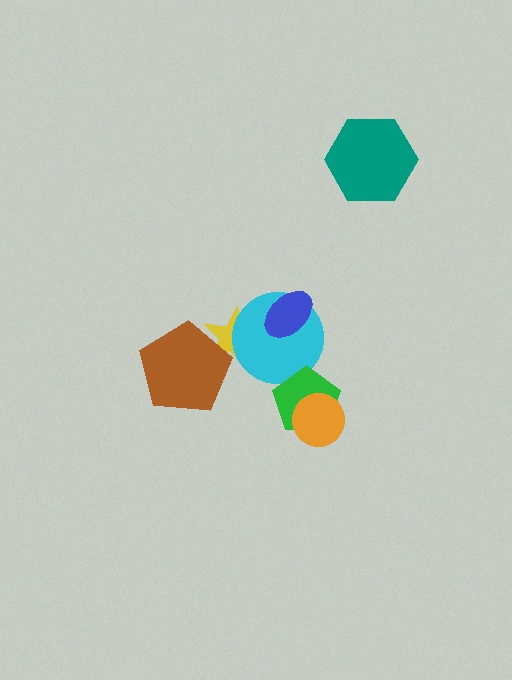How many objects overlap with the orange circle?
1 object overlaps with the orange circle.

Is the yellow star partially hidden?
Yes, it is partially covered by another shape.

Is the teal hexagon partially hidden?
No, no other shape covers it.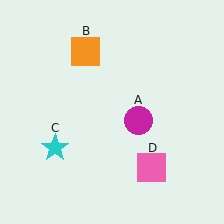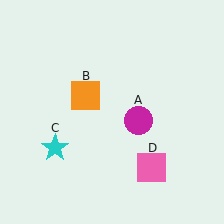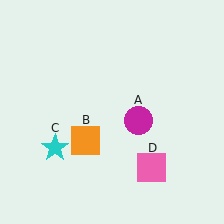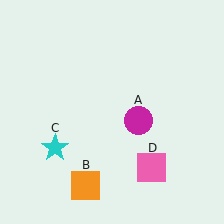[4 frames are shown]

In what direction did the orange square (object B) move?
The orange square (object B) moved down.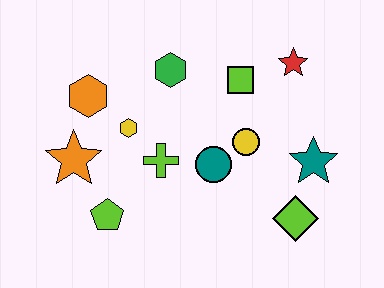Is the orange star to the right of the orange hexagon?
No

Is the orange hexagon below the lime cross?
No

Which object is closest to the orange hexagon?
The yellow hexagon is closest to the orange hexagon.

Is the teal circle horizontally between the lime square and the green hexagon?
Yes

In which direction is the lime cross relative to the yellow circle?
The lime cross is to the left of the yellow circle.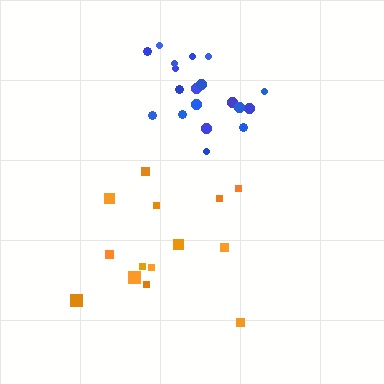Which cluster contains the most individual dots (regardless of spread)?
Blue (19).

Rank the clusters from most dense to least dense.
blue, orange.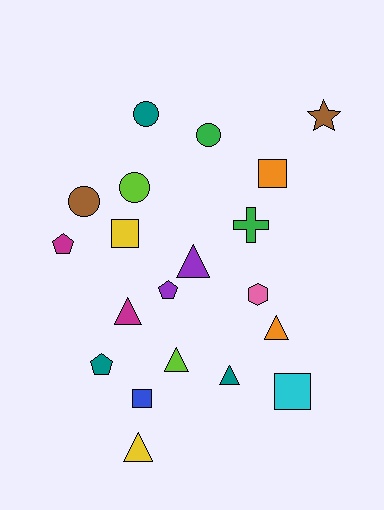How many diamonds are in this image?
There are no diamonds.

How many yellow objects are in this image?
There are 2 yellow objects.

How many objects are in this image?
There are 20 objects.